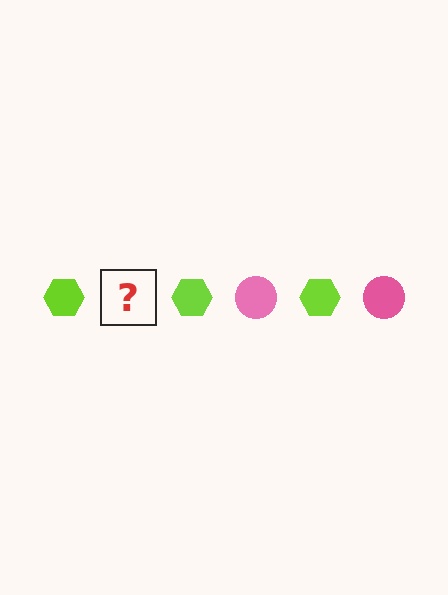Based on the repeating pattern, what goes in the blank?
The blank should be a pink circle.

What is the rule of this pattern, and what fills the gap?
The rule is that the pattern alternates between lime hexagon and pink circle. The gap should be filled with a pink circle.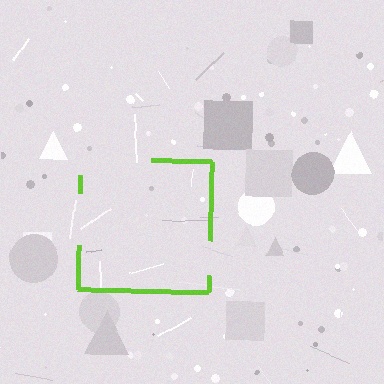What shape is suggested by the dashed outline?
The dashed outline suggests a square.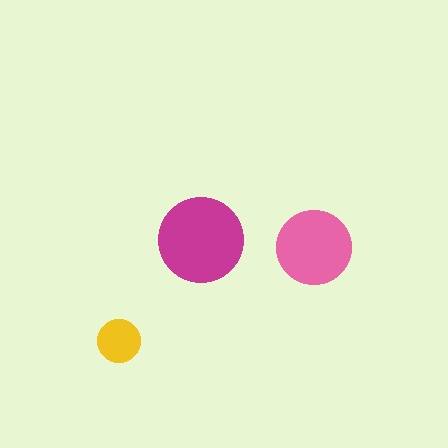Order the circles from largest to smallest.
the magenta one, the pink one, the yellow one.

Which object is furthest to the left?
The yellow circle is leftmost.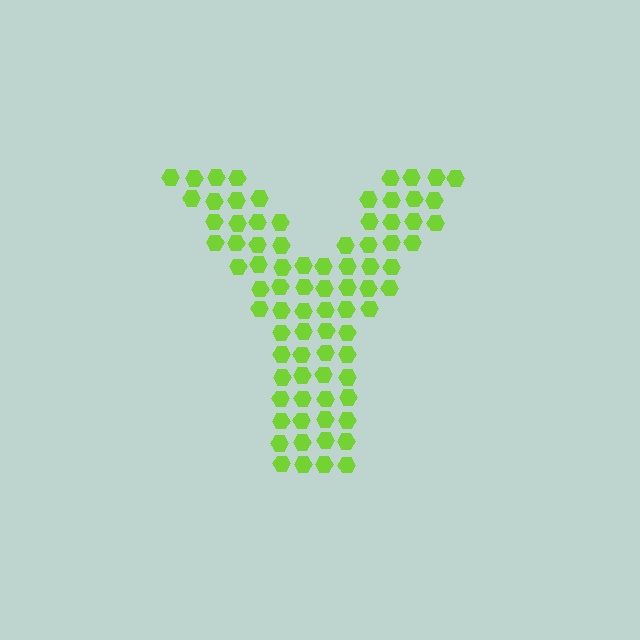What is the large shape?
The large shape is the letter Y.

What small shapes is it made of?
It is made of small hexagons.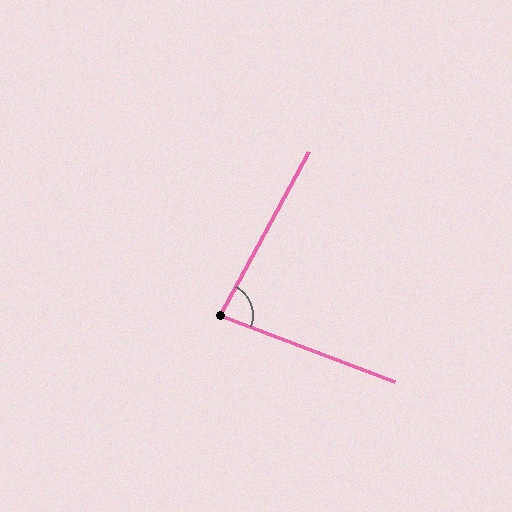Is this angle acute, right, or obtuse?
It is acute.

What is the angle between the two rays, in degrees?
Approximately 82 degrees.